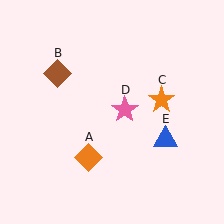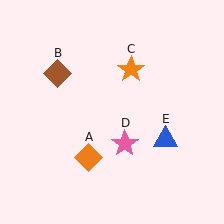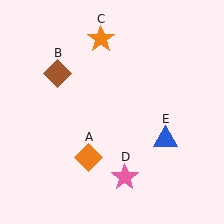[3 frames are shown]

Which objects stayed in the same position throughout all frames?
Orange diamond (object A) and brown diamond (object B) and blue triangle (object E) remained stationary.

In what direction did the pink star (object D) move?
The pink star (object D) moved down.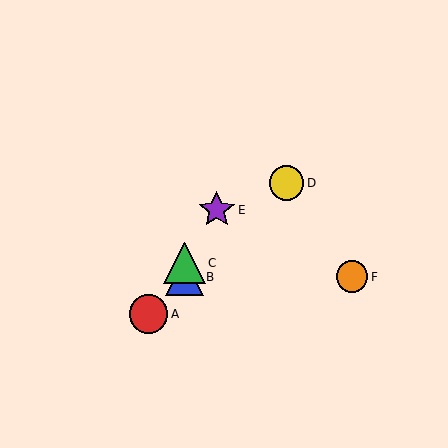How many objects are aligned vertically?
2 objects (B, C) are aligned vertically.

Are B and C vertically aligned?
Yes, both are at x≈184.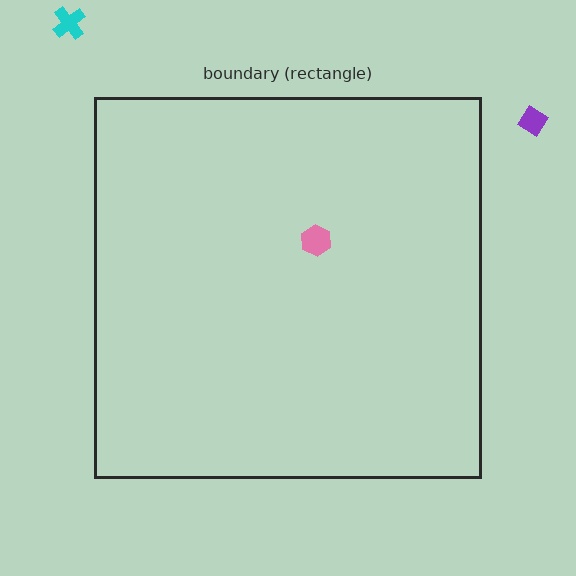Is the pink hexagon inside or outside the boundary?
Inside.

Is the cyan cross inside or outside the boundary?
Outside.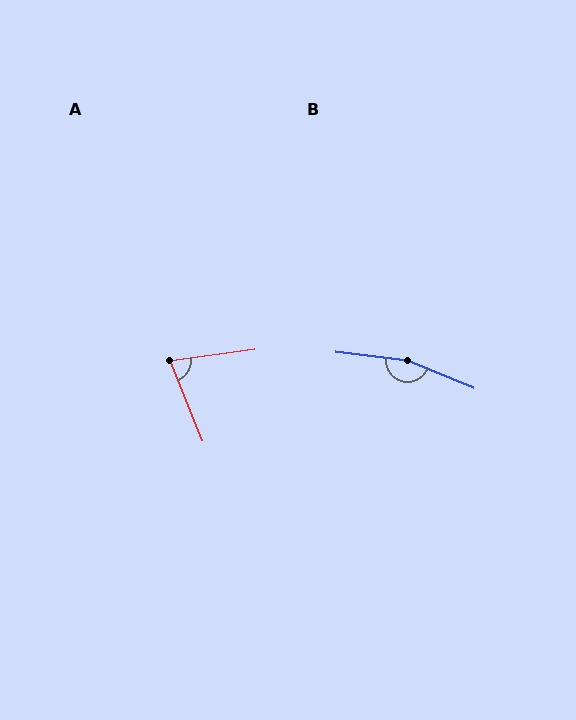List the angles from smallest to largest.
A (75°), B (164°).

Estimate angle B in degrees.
Approximately 164 degrees.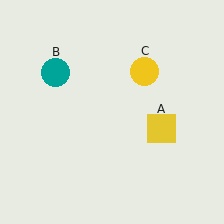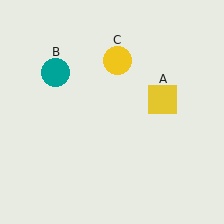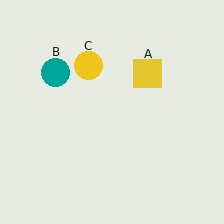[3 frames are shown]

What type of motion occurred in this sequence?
The yellow square (object A), yellow circle (object C) rotated counterclockwise around the center of the scene.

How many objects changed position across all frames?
2 objects changed position: yellow square (object A), yellow circle (object C).